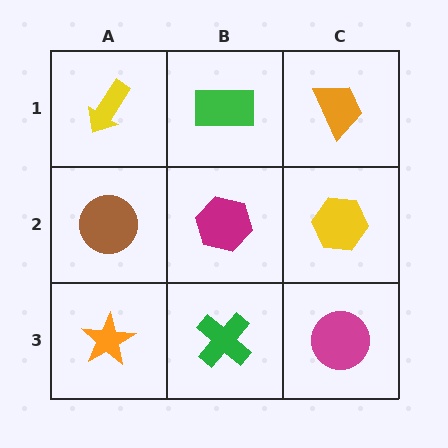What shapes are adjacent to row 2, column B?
A green rectangle (row 1, column B), a green cross (row 3, column B), a brown circle (row 2, column A), a yellow hexagon (row 2, column C).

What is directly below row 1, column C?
A yellow hexagon.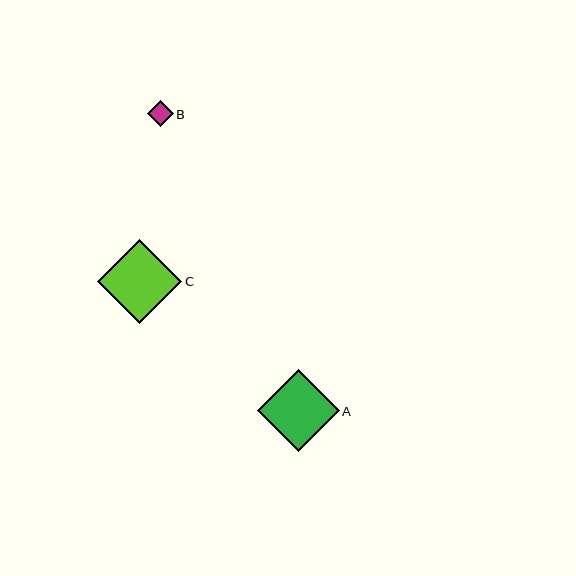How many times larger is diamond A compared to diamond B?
Diamond A is approximately 3.2 times the size of diamond B.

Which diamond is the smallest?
Diamond B is the smallest with a size of approximately 26 pixels.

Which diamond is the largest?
Diamond C is the largest with a size of approximately 84 pixels.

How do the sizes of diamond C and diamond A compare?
Diamond C and diamond A are approximately the same size.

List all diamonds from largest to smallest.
From largest to smallest: C, A, B.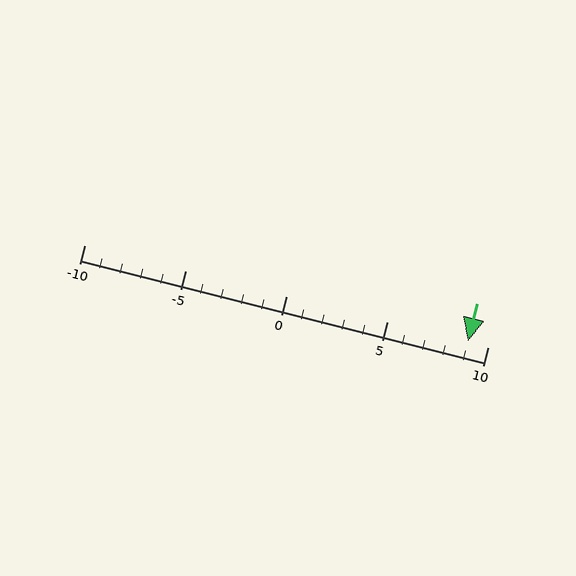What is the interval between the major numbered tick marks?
The major tick marks are spaced 5 units apart.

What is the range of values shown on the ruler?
The ruler shows values from -10 to 10.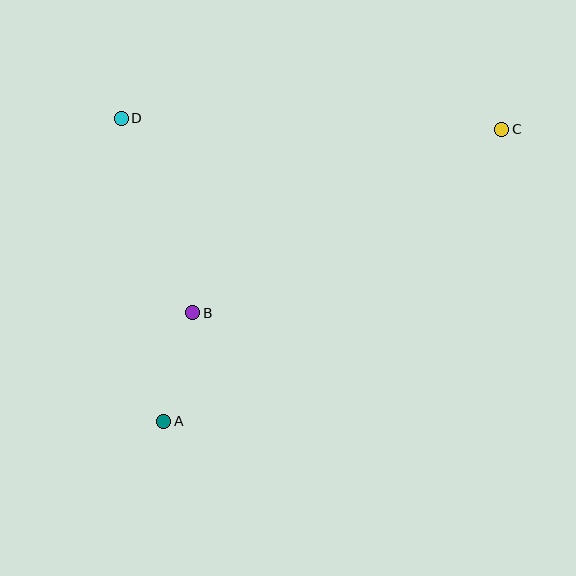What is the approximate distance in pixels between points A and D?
The distance between A and D is approximately 306 pixels.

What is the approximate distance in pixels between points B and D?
The distance between B and D is approximately 207 pixels.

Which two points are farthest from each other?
Points A and C are farthest from each other.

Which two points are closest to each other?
Points A and B are closest to each other.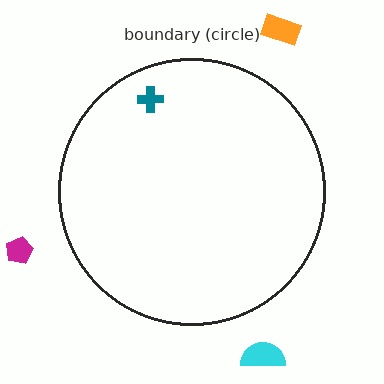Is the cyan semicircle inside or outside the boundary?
Outside.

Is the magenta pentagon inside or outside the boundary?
Outside.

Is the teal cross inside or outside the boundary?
Inside.